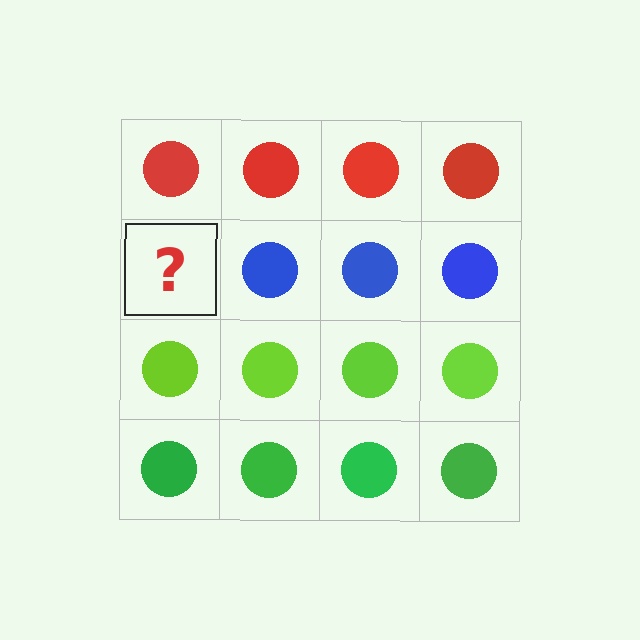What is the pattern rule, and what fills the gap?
The rule is that each row has a consistent color. The gap should be filled with a blue circle.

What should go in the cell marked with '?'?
The missing cell should contain a blue circle.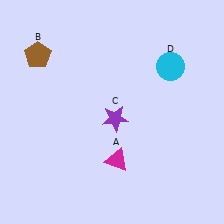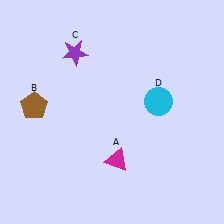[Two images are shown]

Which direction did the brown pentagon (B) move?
The brown pentagon (B) moved down.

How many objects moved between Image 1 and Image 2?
3 objects moved between the two images.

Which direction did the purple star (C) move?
The purple star (C) moved up.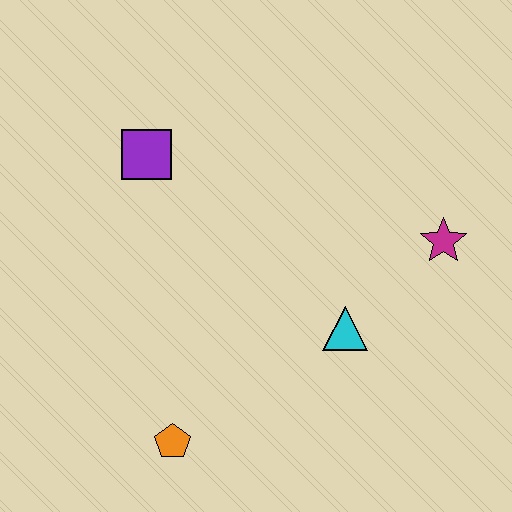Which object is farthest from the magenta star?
The orange pentagon is farthest from the magenta star.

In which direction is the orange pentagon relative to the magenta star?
The orange pentagon is to the left of the magenta star.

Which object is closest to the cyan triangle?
The magenta star is closest to the cyan triangle.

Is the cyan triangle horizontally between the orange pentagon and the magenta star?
Yes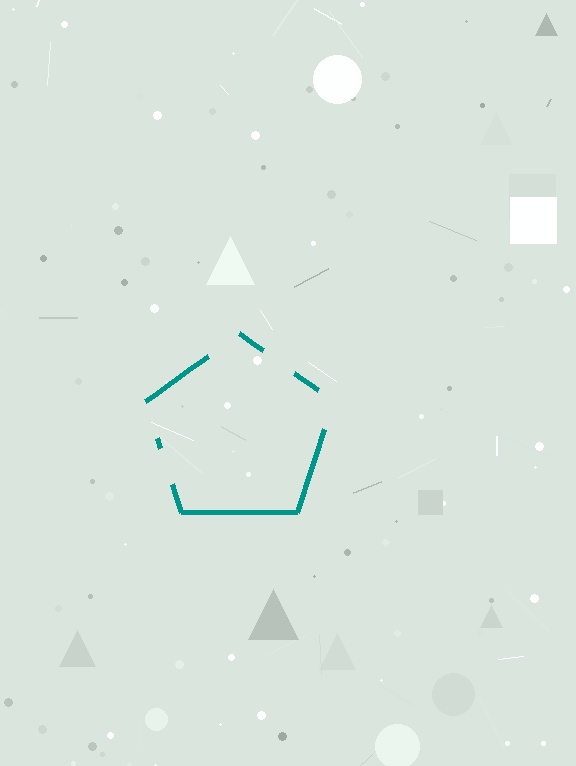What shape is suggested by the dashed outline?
The dashed outline suggests a pentagon.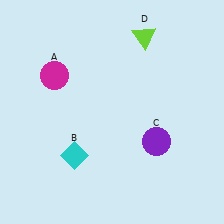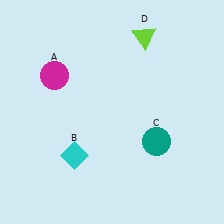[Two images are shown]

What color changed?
The circle (C) changed from purple in Image 1 to teal in Image 2.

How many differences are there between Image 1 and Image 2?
There is 1 difference between the two images.